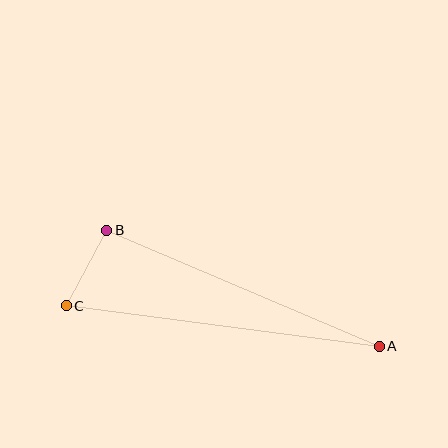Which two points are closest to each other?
Points B and C are closest to each other.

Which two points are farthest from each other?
Points A and C are farthest from each other.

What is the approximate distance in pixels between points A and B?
The distance between A and B is approximately 296 pixels.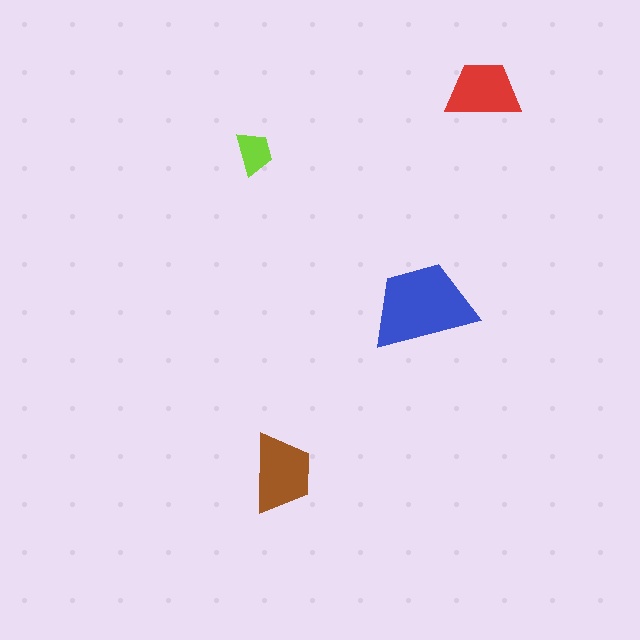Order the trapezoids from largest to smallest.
the blue one, the brown one, the red one, the lime one.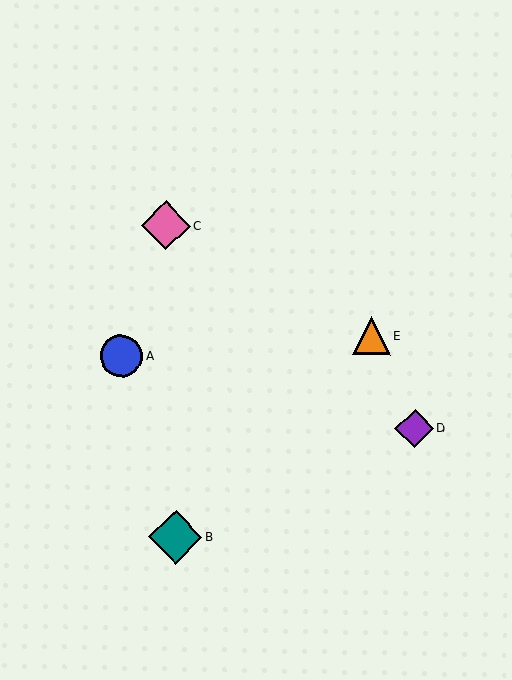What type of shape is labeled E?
Shape E is an orange triangle.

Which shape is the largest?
The teal diamond (labeled B) is the largest.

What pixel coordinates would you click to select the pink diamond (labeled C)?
Click at (166, 225) to select the pink diamond C.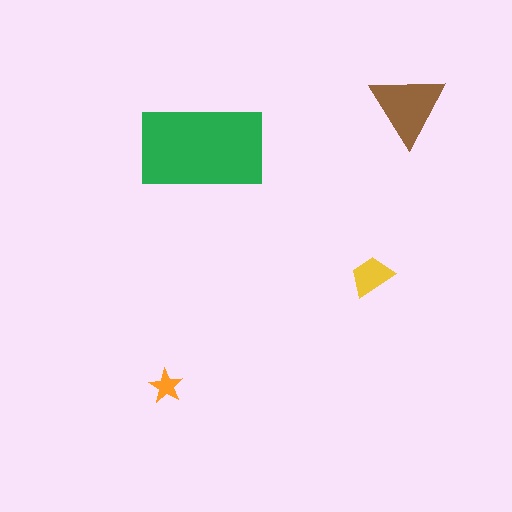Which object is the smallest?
The orange star.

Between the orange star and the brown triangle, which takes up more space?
The brown triangle.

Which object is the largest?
The green rectangle.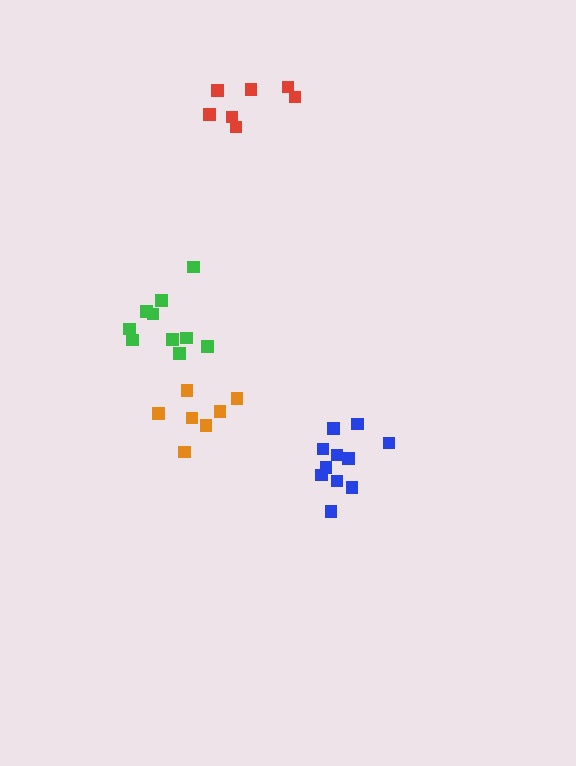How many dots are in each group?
Group 1: 11 dots, Group 2: 7 dots, Group 3: 7 dots, Group 4: 10 dots (35 total).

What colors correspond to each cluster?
The clusters are colored: blue, red, orange, green.